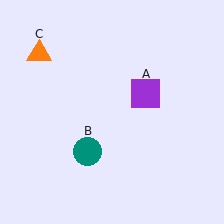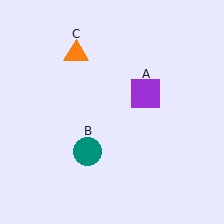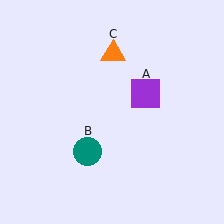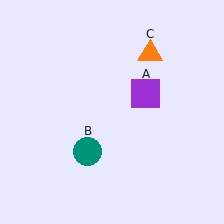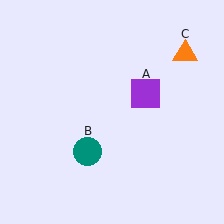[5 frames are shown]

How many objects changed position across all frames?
1 object changed position: orange triangle (object C).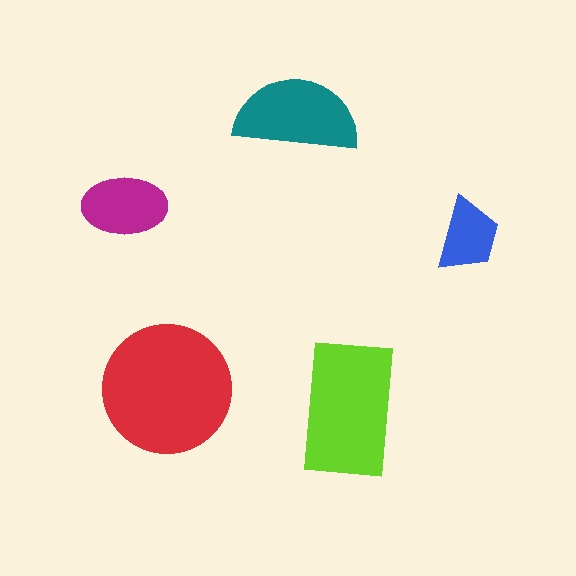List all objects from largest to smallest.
The red circle, the lime rectangle, the teal semicircle, the magenta ellipse, the blue trapezoid.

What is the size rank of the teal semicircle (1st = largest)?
3rd.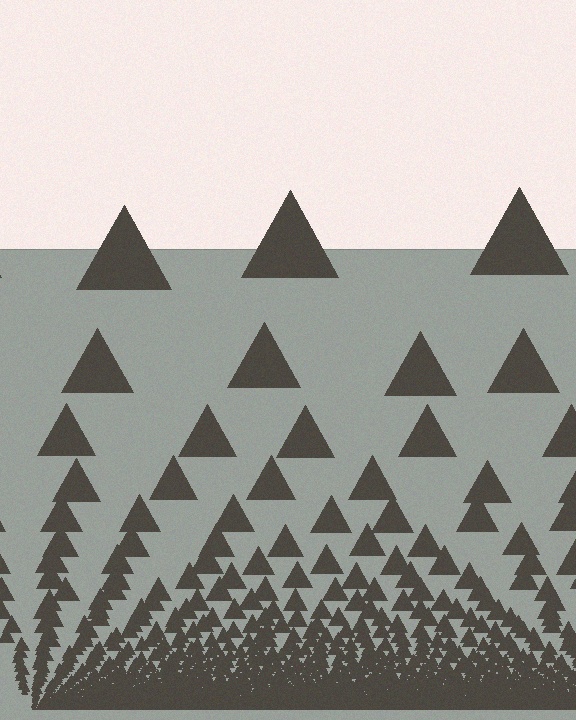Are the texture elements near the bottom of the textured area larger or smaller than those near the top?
Smaller. The gradient is inverted — elements near the bottom are smaller and denser.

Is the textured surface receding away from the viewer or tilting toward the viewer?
The surface appears to tilt toward the viewer. Texture elements get larger and sparser toward the top.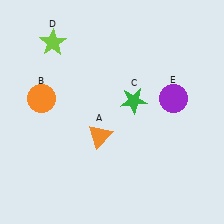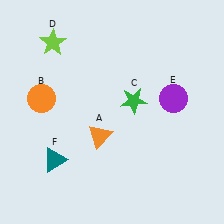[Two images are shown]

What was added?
A teal triangle (F) was added in Image 2.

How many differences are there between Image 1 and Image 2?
There is 1 difference between the two images.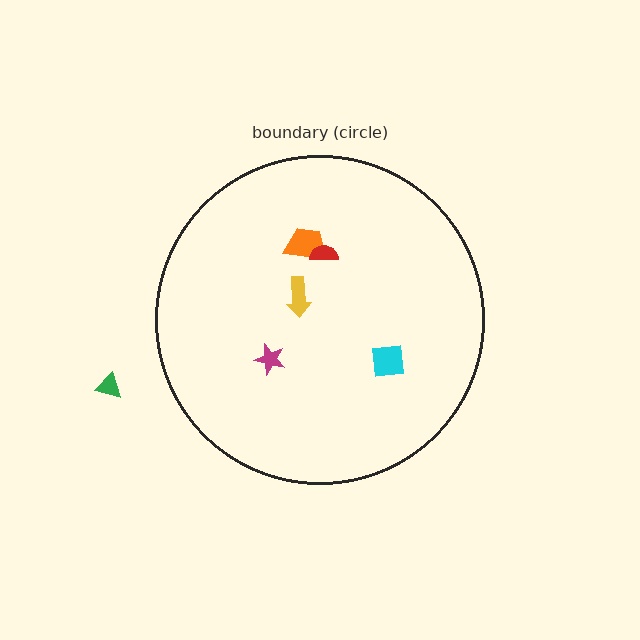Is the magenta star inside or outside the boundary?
Inside.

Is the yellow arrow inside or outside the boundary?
Inside.